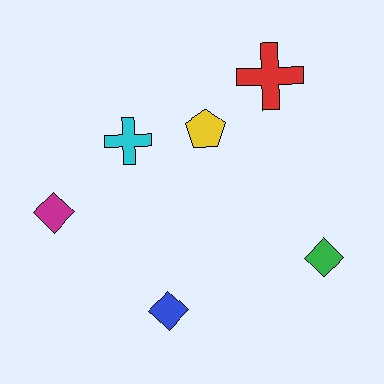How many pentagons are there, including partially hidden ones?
There is 1 pentagon.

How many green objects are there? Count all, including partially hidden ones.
There is 1 green object.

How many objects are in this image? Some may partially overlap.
There are 6 objects.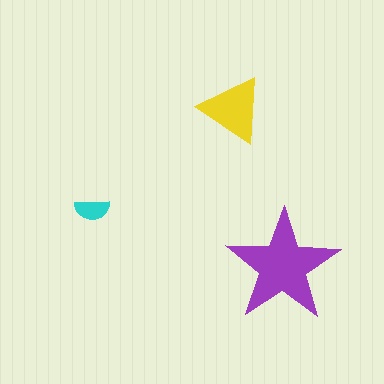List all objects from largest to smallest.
The purple star, the yellow triangle, the cyan semicircle.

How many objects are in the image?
There are 3 objects in the image.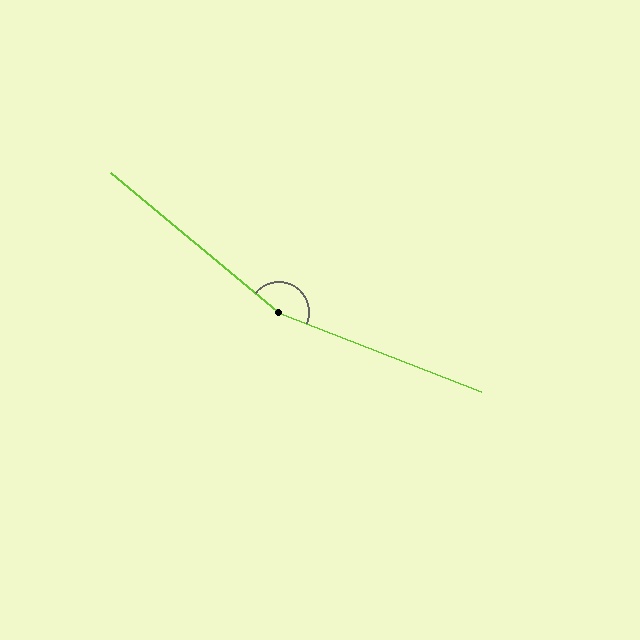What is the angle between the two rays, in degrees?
Approximately 162 degrees.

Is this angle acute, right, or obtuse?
It is obtuse.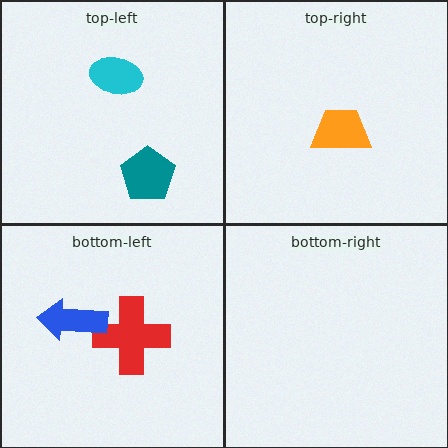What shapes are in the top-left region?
The cyan ellipse, the teal pentagon.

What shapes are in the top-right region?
The orange trapezoid.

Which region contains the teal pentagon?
The top-left region.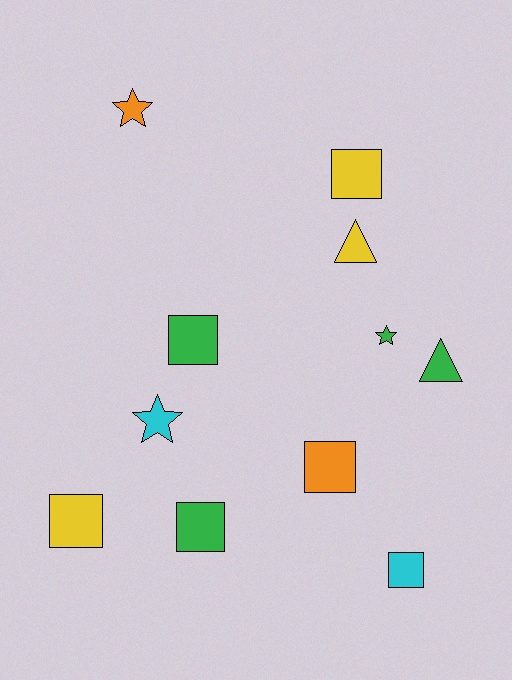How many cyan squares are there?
There is 1 cyan square.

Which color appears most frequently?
Green, with 4 objects.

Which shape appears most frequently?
Square, with 6 objects.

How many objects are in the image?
There are 11 objects.